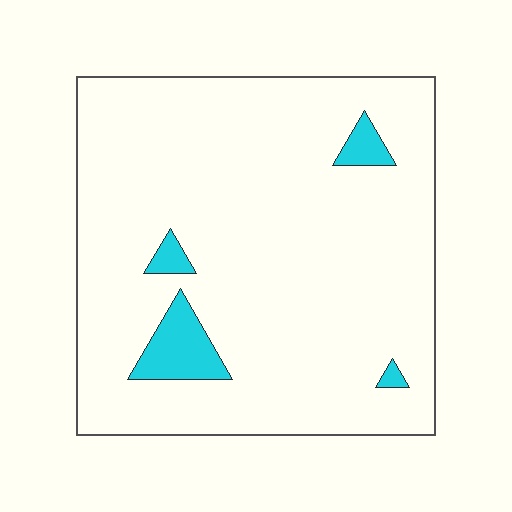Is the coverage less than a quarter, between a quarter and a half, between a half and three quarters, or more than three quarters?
Less than a quarter.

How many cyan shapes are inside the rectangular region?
4.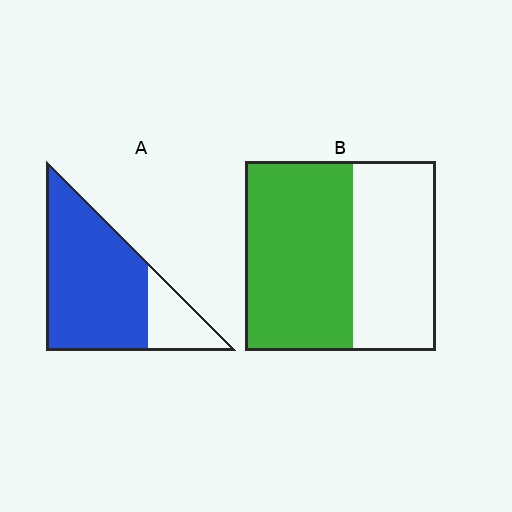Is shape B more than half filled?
Yes.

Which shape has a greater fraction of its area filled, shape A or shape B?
Shape A.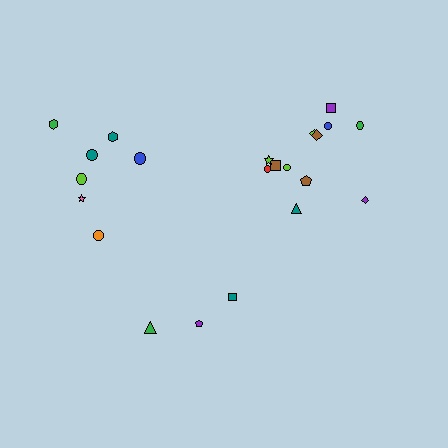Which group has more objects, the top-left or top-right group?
The top-right group.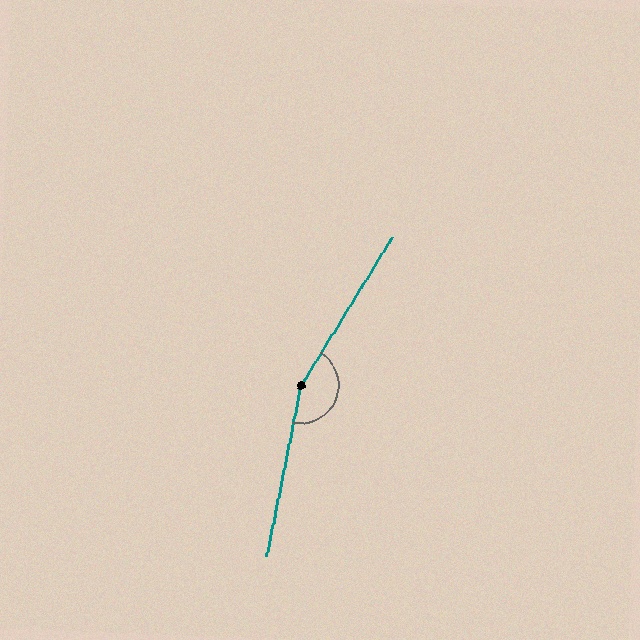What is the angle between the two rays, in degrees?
Approximately 160 degrees.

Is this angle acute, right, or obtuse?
It is obtuse.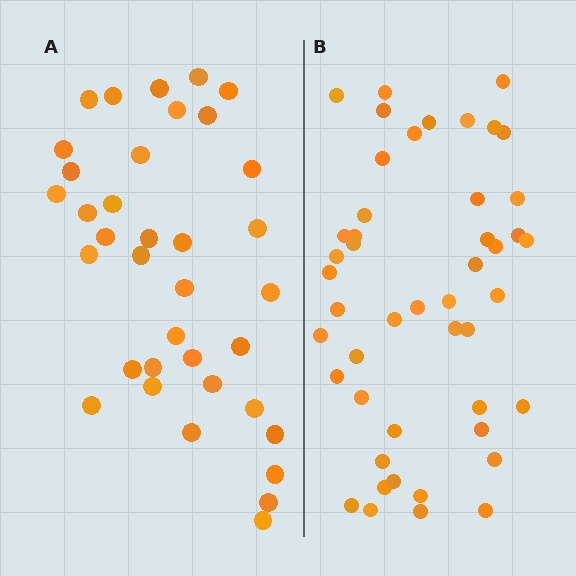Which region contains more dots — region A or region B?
Region B (the right region) has more dots.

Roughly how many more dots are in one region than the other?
Region B has roughly 12 or so more dots than region A.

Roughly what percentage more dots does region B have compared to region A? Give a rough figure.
About 30% more.